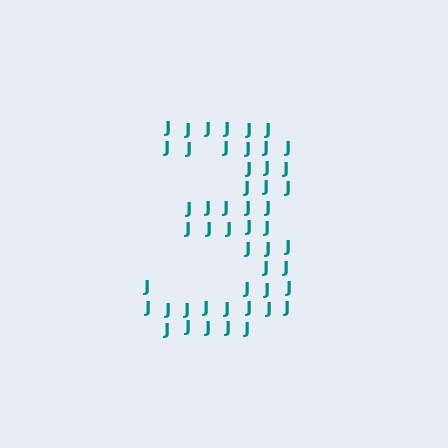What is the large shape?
The large shape is the digit 3.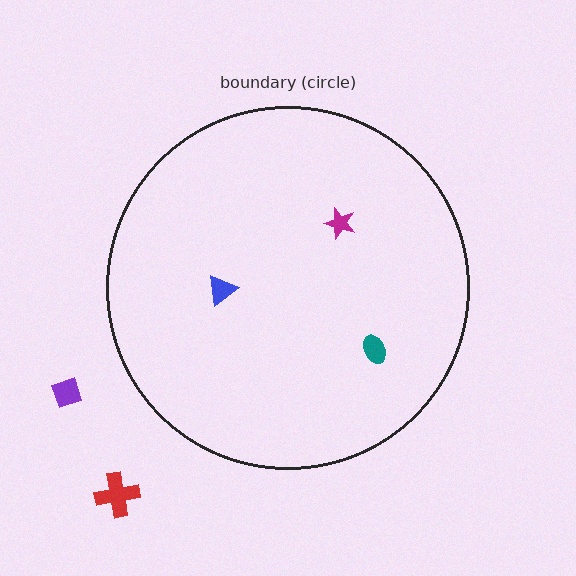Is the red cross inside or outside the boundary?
Outside.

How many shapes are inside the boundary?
3 inside, 2 outside.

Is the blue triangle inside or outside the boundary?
Inside.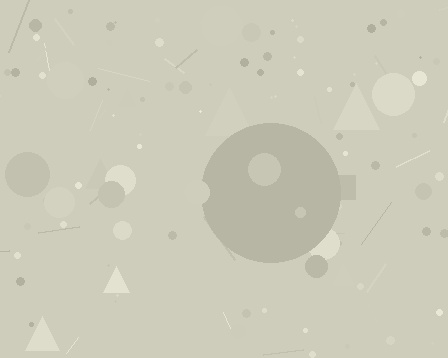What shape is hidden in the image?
A circle is hidden in the image.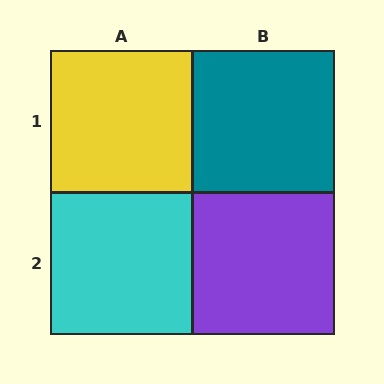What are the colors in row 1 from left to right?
Yellow, teal.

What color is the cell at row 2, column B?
Purple.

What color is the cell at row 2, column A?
Cyan.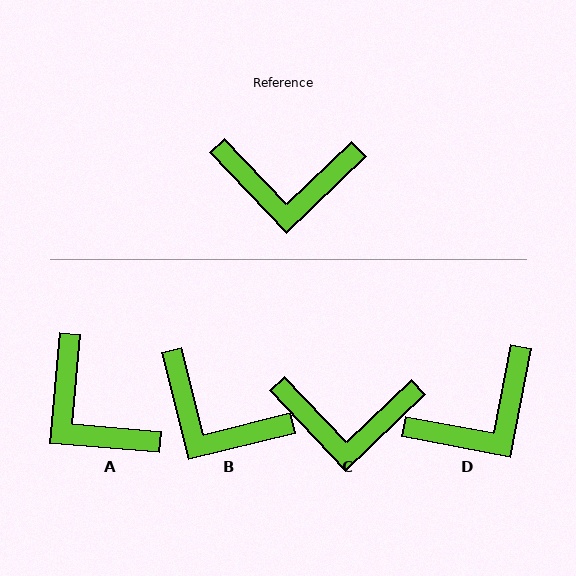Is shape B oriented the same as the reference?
No, it is off by about 30 degrees.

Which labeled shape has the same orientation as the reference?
C.